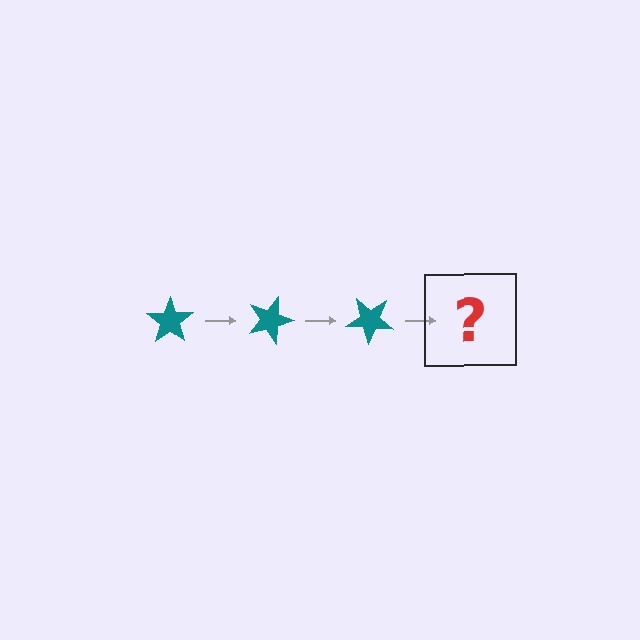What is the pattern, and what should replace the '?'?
The pattern is that the star rotates 20 degrees each step. The '?' should be a teal star rotated 60 degrees.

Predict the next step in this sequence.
The next step is a teal star rotated 60 degrees.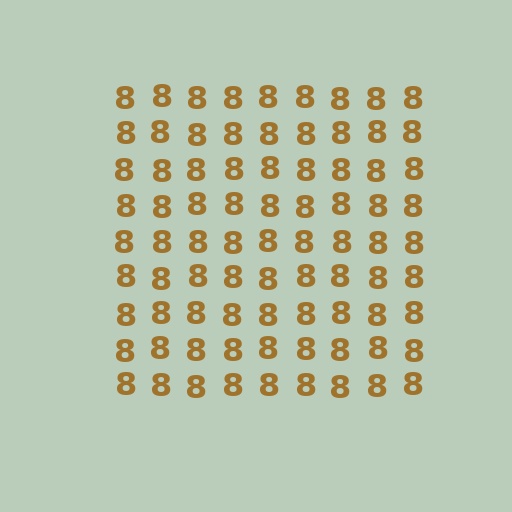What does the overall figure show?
The overall figure shows a square.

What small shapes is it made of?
It is made of small digit 8's.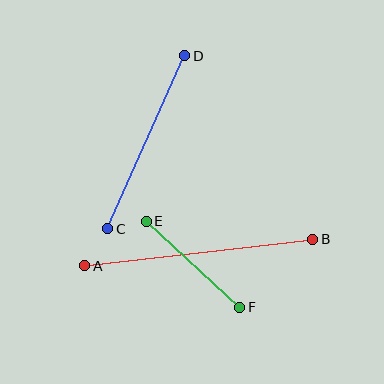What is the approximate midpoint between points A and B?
The midpoint is at approximately (199, 253) pixels.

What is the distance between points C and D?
The distance is approximately 189 pixels.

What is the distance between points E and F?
The distance is approximately 127 pixels.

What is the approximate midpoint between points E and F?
The midpoint is at approximately (193, 264) pixels.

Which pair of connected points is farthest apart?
Points A and B are farthest apart.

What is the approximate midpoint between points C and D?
The midpoint is at approximately (146, 142) pixels.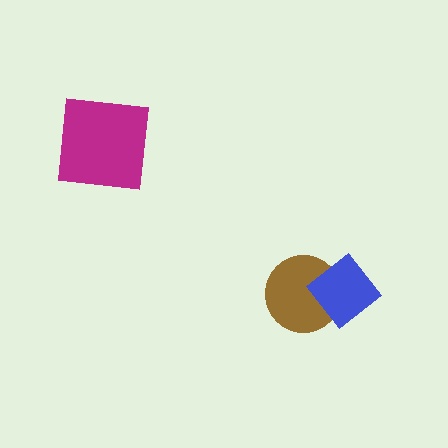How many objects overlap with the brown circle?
1 object overlaps with the brown circle.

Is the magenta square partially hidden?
No, no other shape covers it.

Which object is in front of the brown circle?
The blue diamond is in front of the brown circle.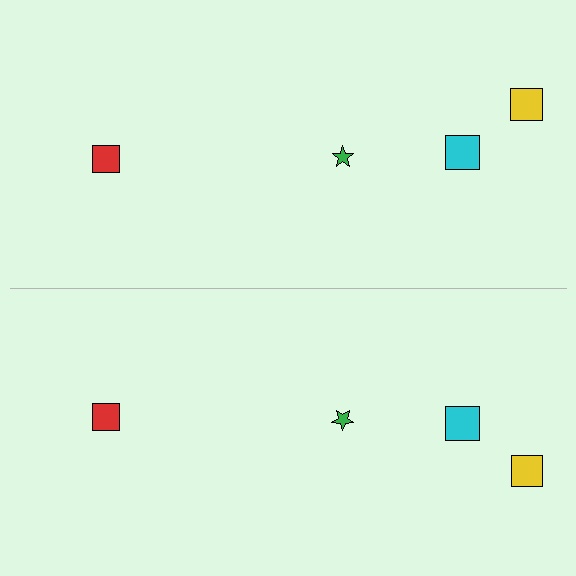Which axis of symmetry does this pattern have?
The pattern has a horizontal axis of symmetry running through the center of the image.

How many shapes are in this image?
There are 8 shapes in this image.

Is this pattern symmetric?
Yes, this pattern has bilateral (reflection) symmetry.